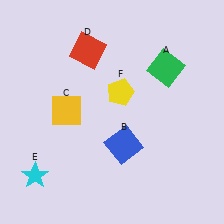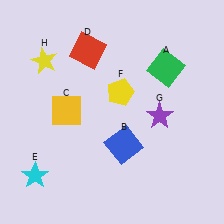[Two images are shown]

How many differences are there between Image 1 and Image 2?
There are 2 differences between the two images.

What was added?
A purple star (G), a yellow star (H) were added in Image 2.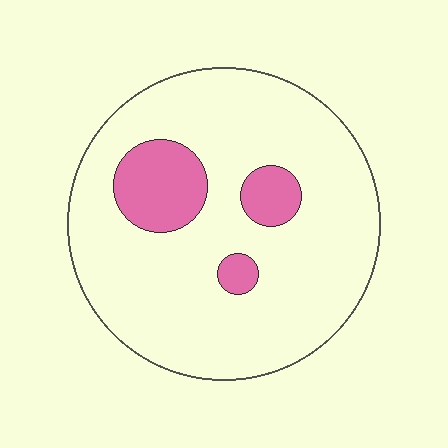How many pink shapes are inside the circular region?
3.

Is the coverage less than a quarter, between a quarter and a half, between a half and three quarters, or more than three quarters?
Less than a quarter.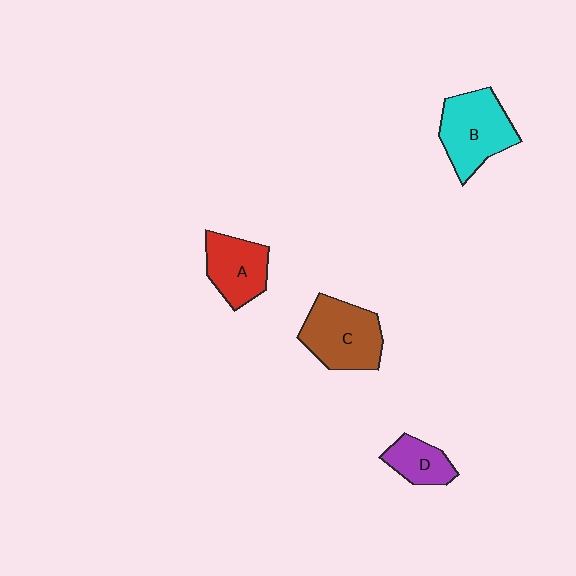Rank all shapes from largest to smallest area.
From largest to smallest: B (cyan), C (brown), A (red), D (purple).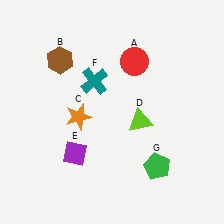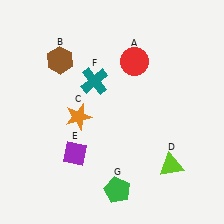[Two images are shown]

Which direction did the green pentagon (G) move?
The green pentagon (G) moved left.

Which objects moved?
The objects that moved are: the lime triangle (D), the green pentagon (G).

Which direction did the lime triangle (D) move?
The lime triangle (D) moved down.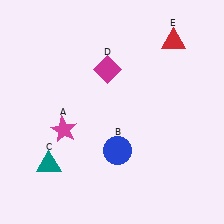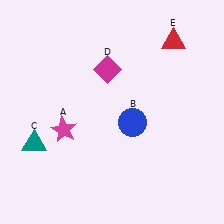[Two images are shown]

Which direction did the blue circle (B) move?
The blue circle (B) moved up.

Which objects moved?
The objects that moved are: the blue circle (B), the teal triangle (C).